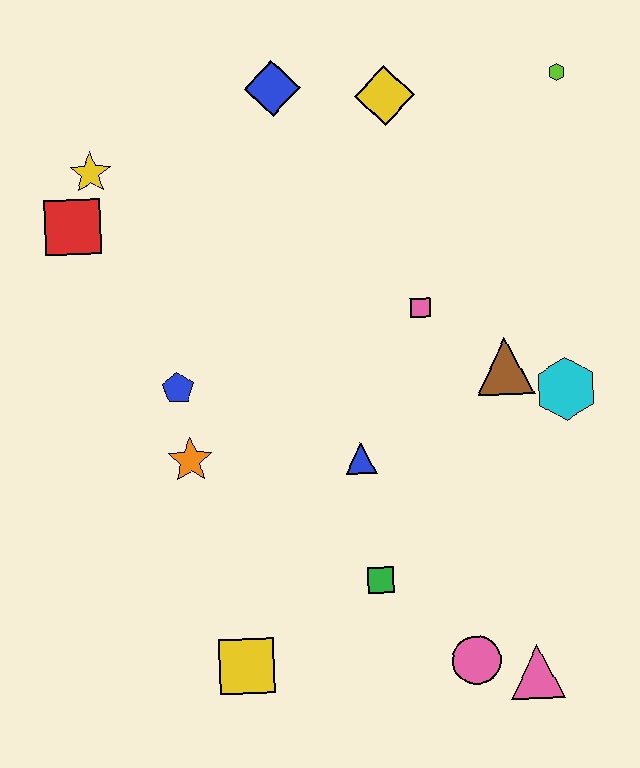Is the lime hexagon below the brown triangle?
No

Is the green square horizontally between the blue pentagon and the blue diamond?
No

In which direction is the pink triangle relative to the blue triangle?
The pink triangle is below the blue triangle.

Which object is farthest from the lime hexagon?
The yellow square is farthest from the lime hexagon.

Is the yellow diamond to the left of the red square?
No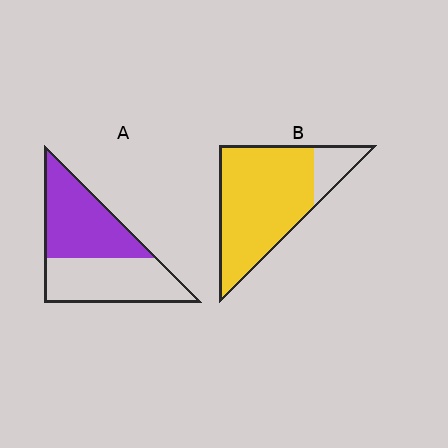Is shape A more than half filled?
Roughly half.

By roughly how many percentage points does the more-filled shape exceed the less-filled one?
By roughly 35 percentage points (B over A).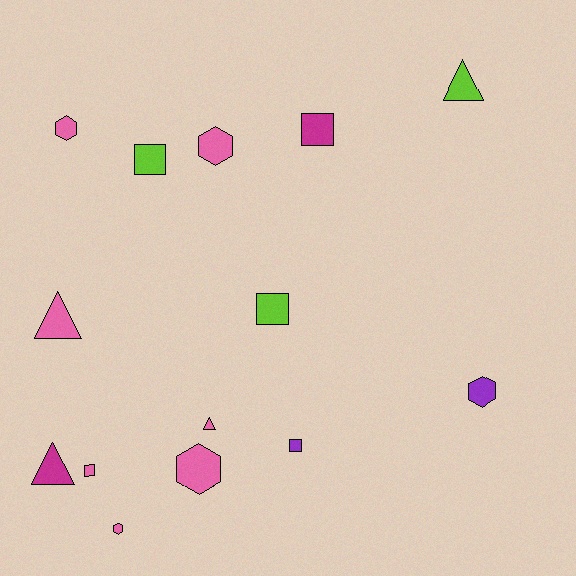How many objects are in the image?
There are 14 objects.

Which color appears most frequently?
Pink, with 7 objects.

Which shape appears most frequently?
Hexagon, with 5 objects.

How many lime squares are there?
There are 2 lime squares.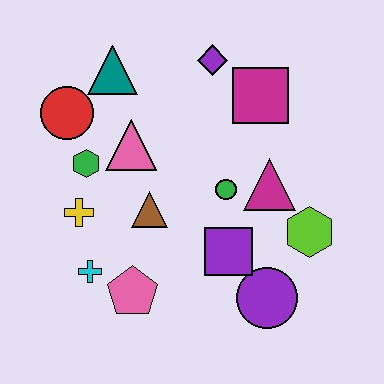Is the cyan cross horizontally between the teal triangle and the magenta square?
No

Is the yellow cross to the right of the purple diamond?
No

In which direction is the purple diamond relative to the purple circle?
The purple diamond is above the purple circle.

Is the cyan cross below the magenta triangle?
Yes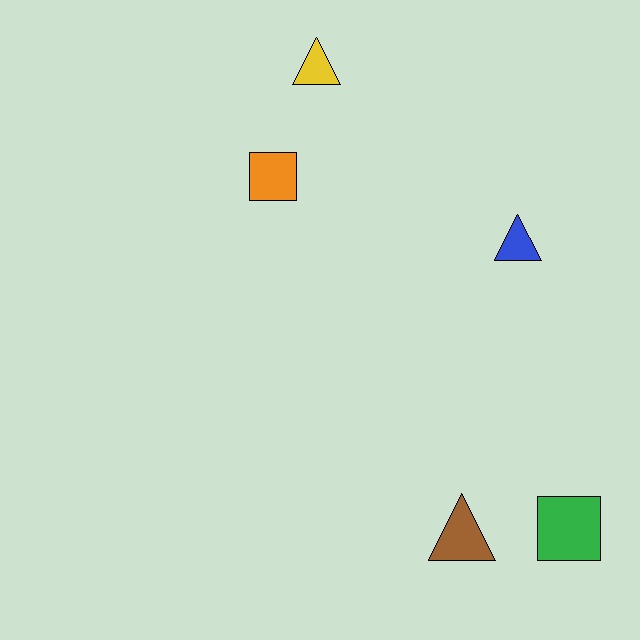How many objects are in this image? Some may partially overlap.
There are 5 objects.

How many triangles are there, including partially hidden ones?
There are 3 triangles.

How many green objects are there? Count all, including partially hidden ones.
There is 1 green object.